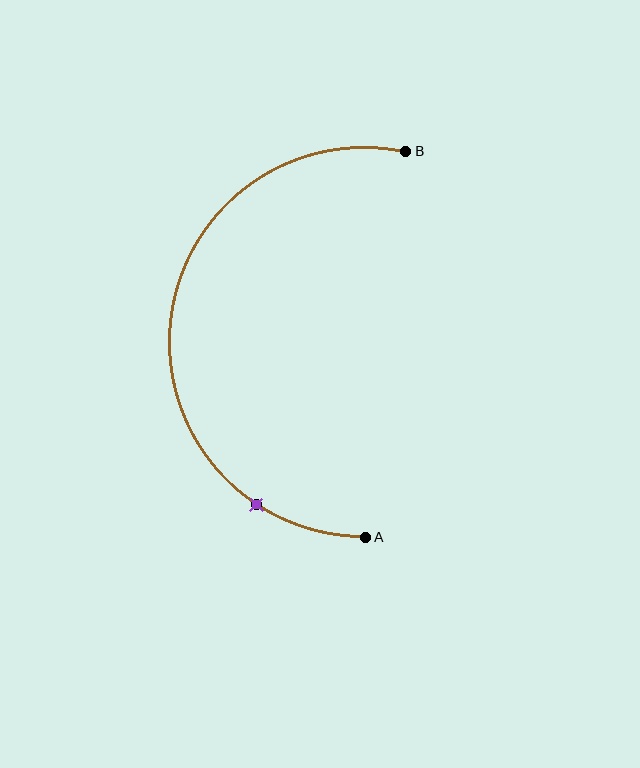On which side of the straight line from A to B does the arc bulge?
The arc bulges to the left of the straight line connecting A and B.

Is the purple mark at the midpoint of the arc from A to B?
No. The purple mark lies on the arc but is closer to endpoint A. The arc midpoint would be at the point on the curve equidistant along the arc from both A and B.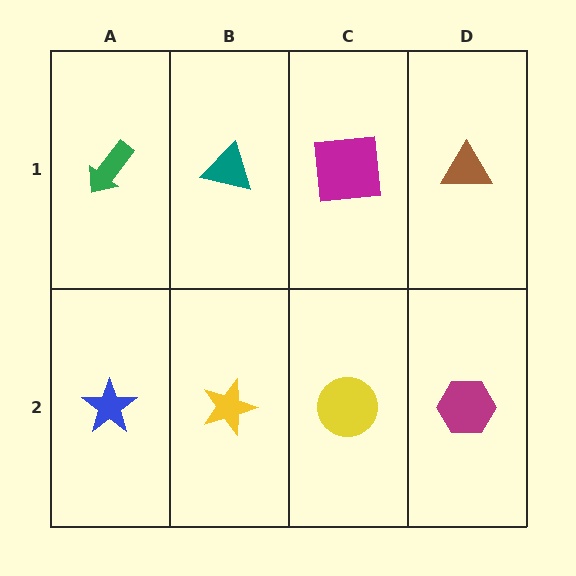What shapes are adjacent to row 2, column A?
A green arrow (row 1, column A), a yellow star (row 2, column B).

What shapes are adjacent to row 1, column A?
A blue star (row 2, column A), a teal triangle (row 1, column B).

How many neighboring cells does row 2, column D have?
2.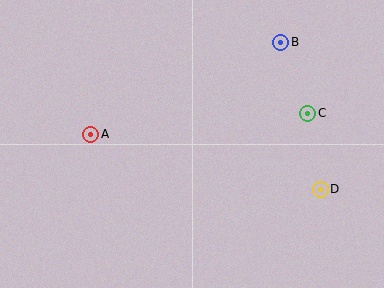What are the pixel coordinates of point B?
Point B is at (281, 42).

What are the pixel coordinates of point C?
Point C is at (308, 113).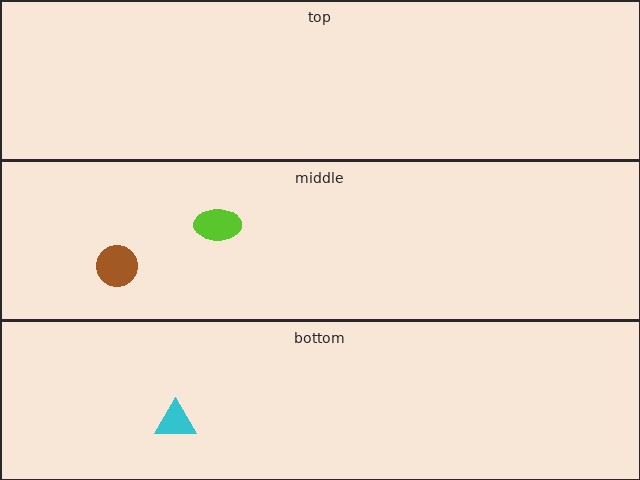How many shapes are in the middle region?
2.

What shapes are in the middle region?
The brown circle, the lime ellipse.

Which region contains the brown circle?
The middle region.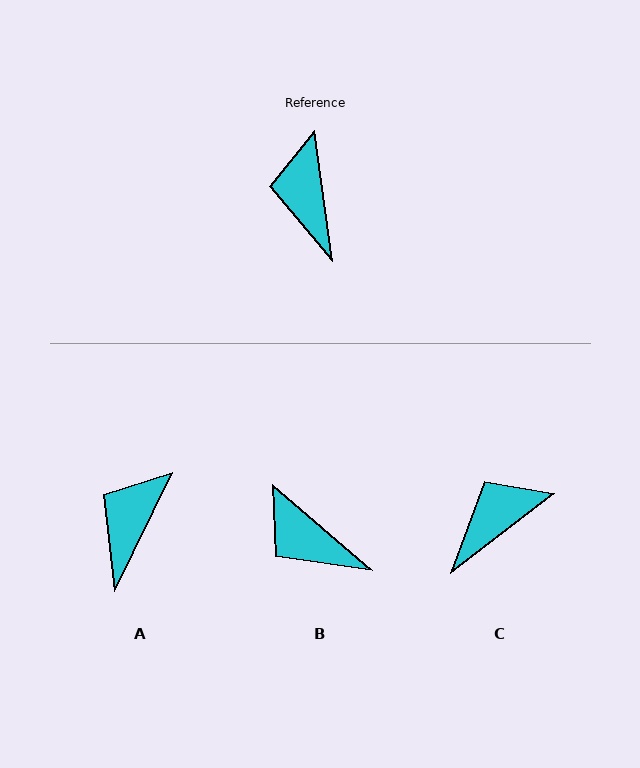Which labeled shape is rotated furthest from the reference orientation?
C, about 60 degrees away.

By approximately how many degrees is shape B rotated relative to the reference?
Approximately 42 degrees counter-clockwise.